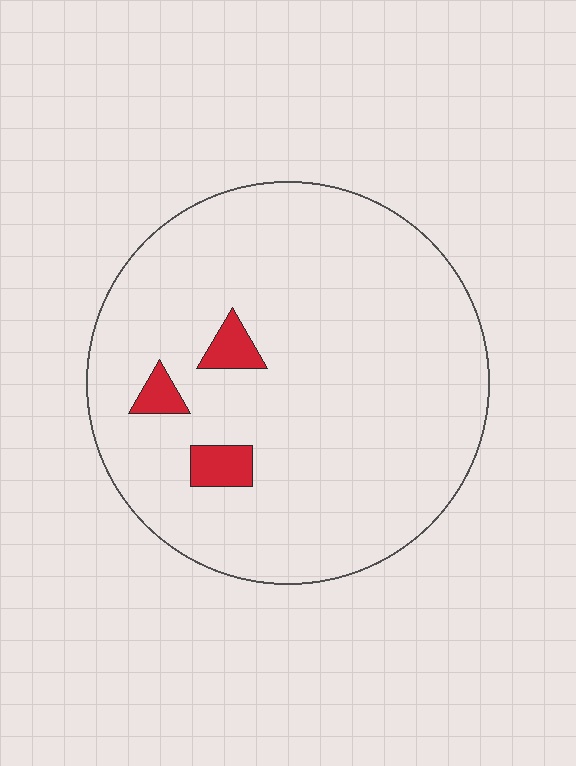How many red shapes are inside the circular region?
3.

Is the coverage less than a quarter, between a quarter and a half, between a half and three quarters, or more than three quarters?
Less than a quarter.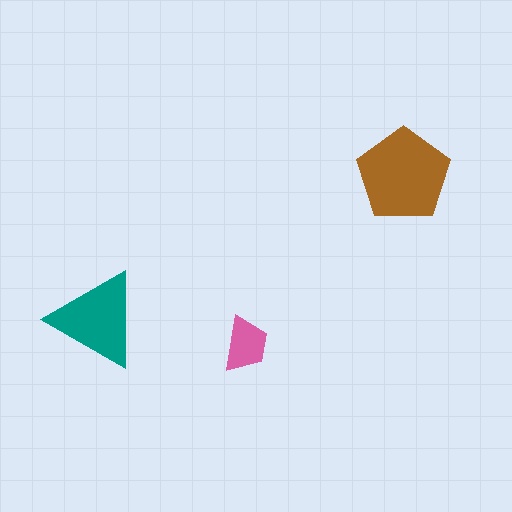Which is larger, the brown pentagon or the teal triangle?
The brown pentagon.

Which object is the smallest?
The pink trapezoid.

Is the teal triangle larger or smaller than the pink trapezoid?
Larger.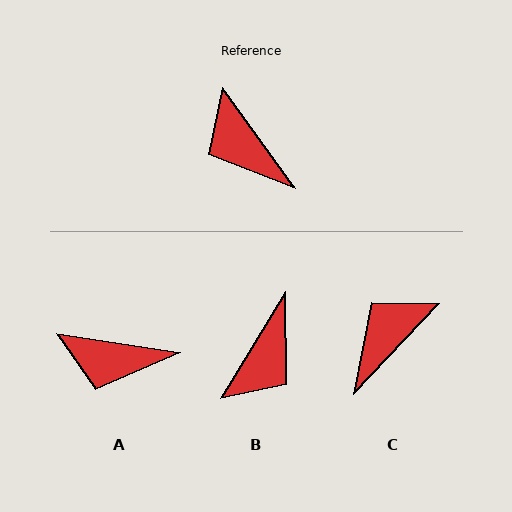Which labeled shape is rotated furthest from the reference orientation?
B, about 113 degrees away.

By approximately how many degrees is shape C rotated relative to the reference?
Approximately 79 degrees clockwise.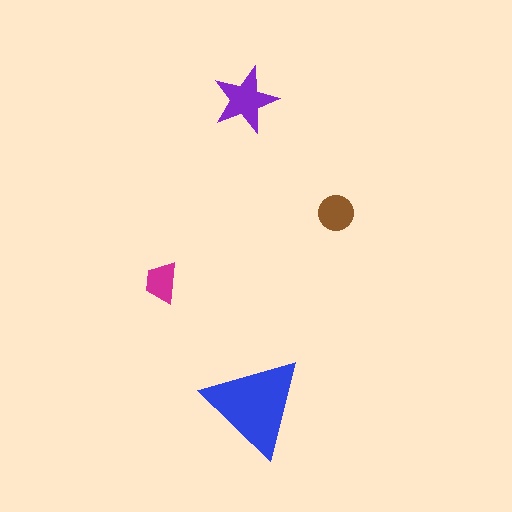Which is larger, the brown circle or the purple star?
The purple star.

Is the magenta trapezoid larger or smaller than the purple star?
Smaller.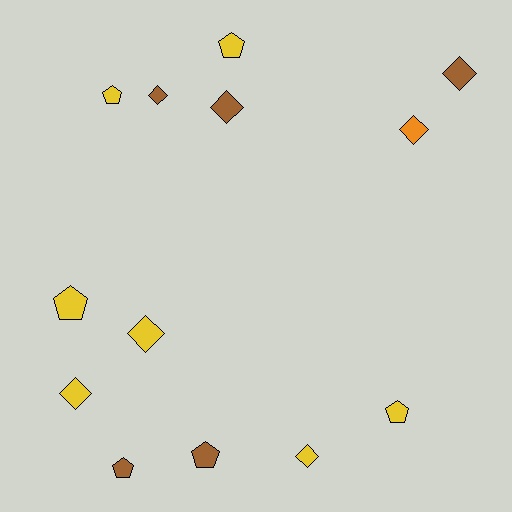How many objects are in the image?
There are 13 objects.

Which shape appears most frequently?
Diamond, with 7 objects.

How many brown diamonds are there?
There are 3 brown diamonds.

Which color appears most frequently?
Yellow, with 7 objects.